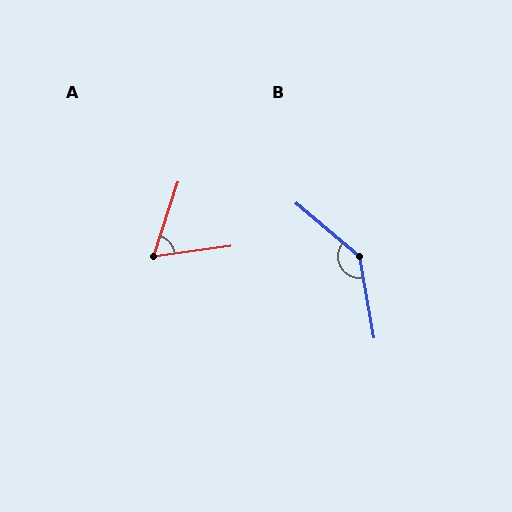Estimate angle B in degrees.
Approximately 140 degrees.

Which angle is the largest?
B, at approximately 140 degrees.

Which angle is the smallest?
A, at approximately 64 degrees.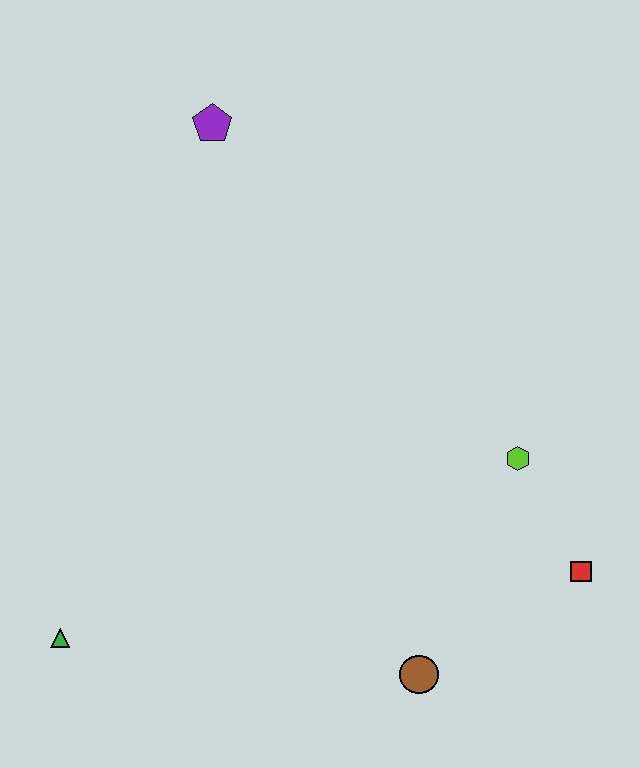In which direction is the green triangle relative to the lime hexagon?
The green triangle is to the left of the lime hexagon.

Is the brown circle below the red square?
Yes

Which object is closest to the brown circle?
The red square is closest to the brown circle.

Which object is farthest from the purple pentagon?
The brown circle is farthest from the purple pentagon.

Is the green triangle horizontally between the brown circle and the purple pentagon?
No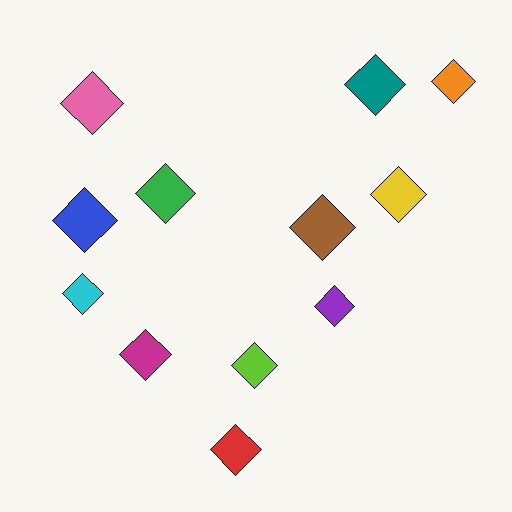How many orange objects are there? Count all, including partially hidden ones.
There is 1 orange object.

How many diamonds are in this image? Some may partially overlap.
There are 12 diamonds.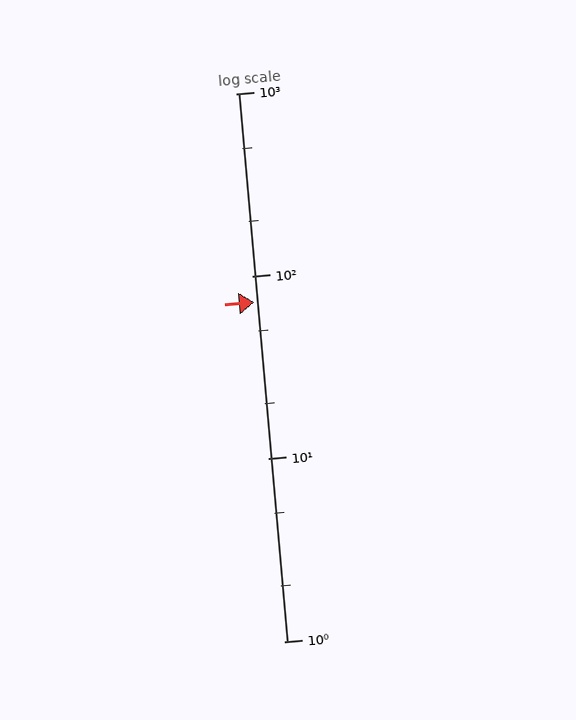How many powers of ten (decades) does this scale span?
The scale spans 3 decades, from 1 to 1000.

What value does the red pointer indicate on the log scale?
The pointer indicates approximately 72.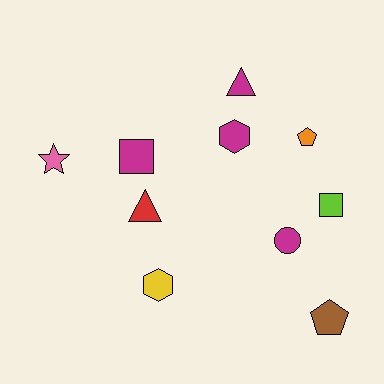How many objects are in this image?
There are 10 objects.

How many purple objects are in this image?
There are no purple objects.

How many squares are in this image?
There are 2 squares.